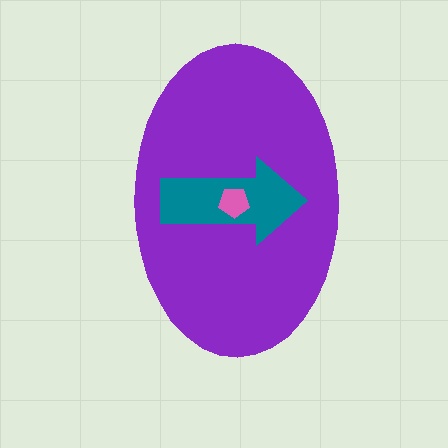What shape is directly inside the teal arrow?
The pink pentagon.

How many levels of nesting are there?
3.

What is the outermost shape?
The purple ellipse.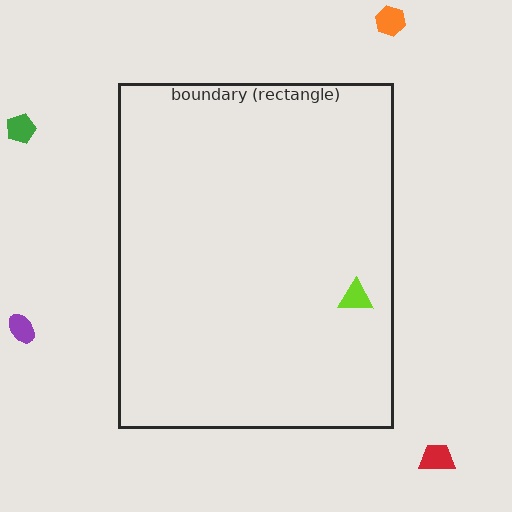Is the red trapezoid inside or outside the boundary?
Outside.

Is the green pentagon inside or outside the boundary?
Outside.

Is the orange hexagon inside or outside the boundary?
Outside.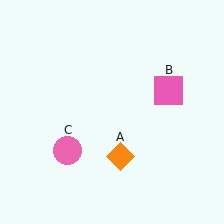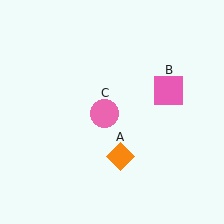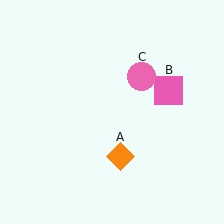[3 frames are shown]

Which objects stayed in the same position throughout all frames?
Orange diamond (object A) and pink square (object B) remained stationary.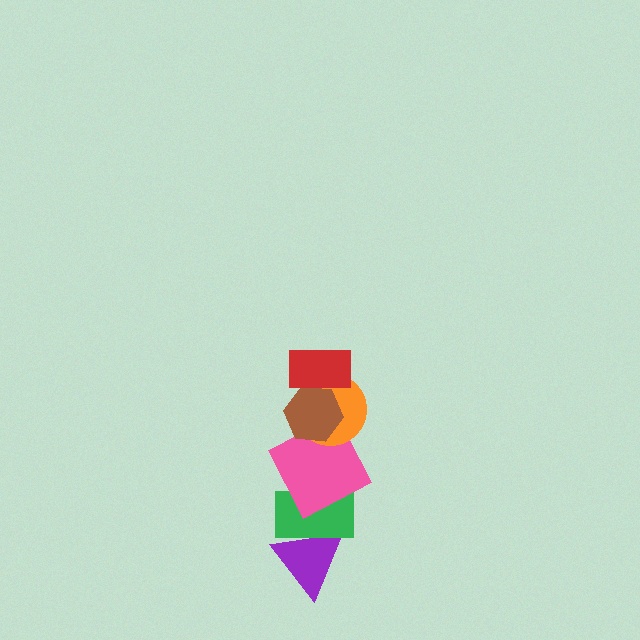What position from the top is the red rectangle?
The red rectangle is 1st from the top.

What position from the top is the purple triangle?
The purple triangle is 6th from the top.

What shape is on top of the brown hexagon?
The red rectangle is on top of the brown hexagon.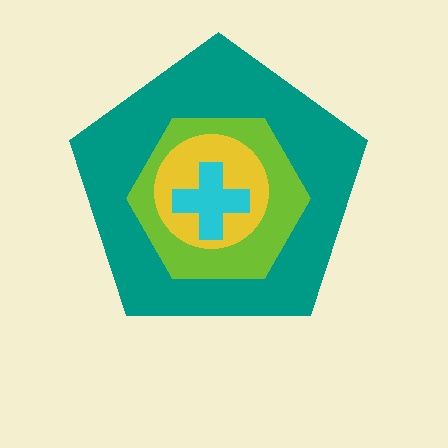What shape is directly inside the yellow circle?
The cyan cross.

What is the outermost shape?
The teal pentagon.